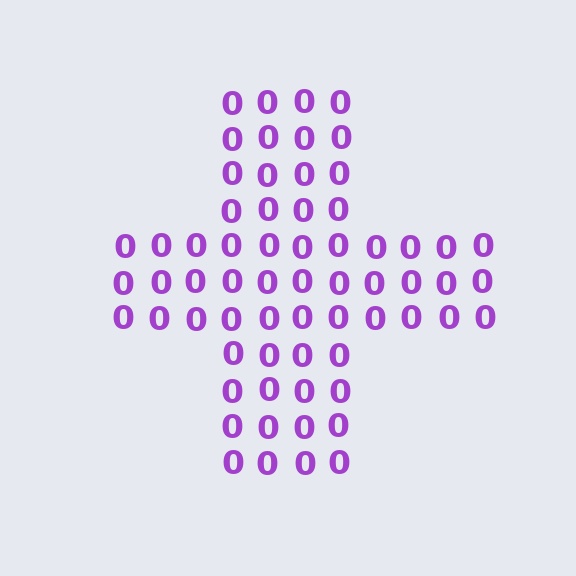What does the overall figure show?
The overall figure shows a cross.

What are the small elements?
The small elements are digit 0's.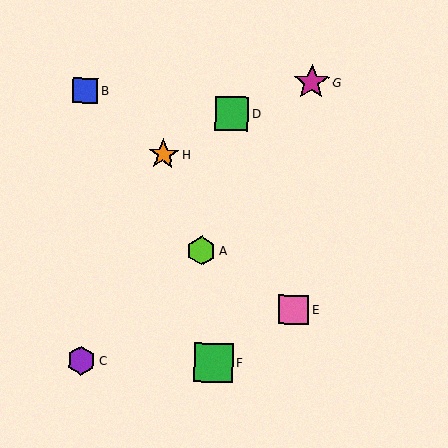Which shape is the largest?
The green square (labeled F) is the largest.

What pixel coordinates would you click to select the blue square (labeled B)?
Click at (86, 90) to select the blue square B.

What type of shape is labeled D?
Shape D is a green square.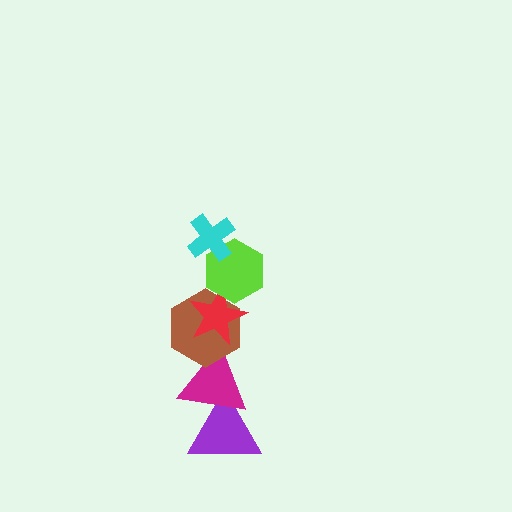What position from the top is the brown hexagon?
The brown hexagon is 4th from the top.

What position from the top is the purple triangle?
The purple triangle is 6th from the top.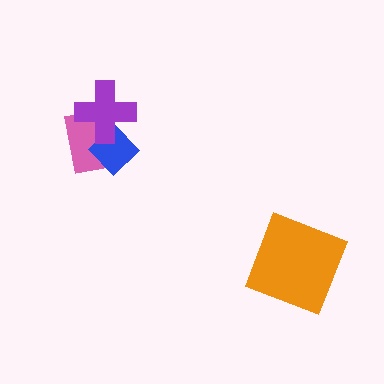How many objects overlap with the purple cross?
2 objects overlap with the purple cross.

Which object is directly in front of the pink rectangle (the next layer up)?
The blue diamond is directly in front of the pink rectangle.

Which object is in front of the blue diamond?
The purple cross is in front of the blue diamond.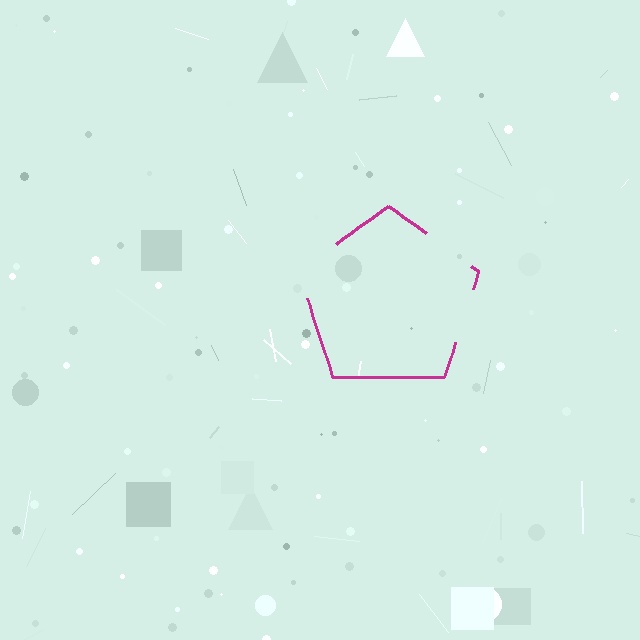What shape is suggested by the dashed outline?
The dashed outline suggests a pentagon.